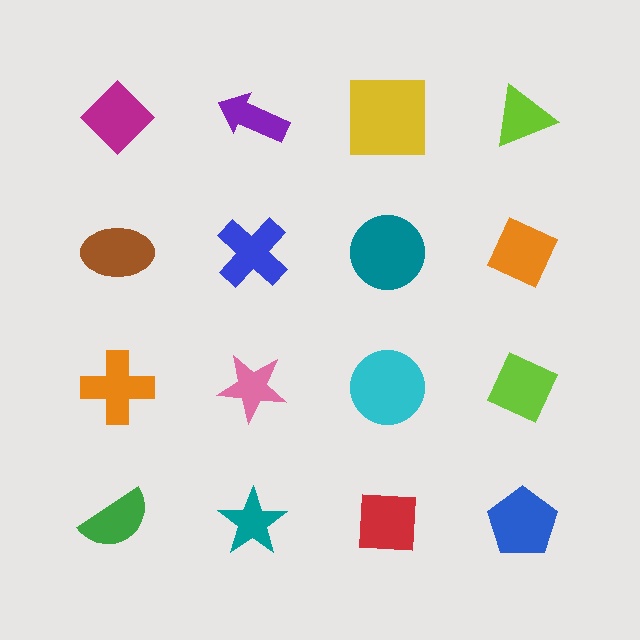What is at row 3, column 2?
A pink star.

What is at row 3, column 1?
An orange cross.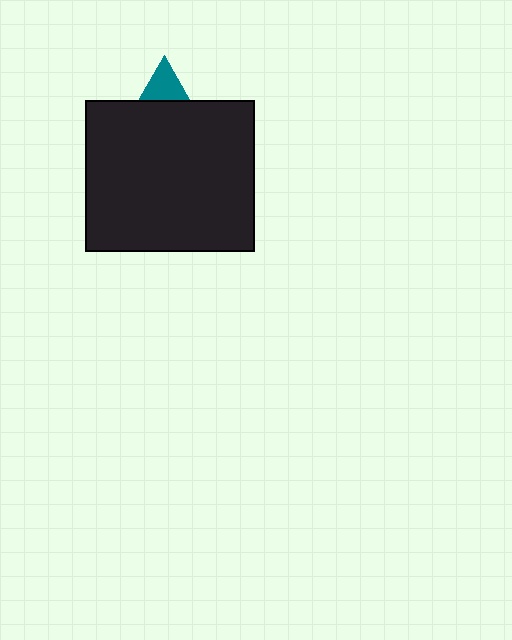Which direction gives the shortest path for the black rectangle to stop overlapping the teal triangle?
Moving down gives the shortest separation.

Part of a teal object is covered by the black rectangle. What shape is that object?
It is a triangle.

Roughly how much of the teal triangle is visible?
A small part of it is visible (roughly 34%).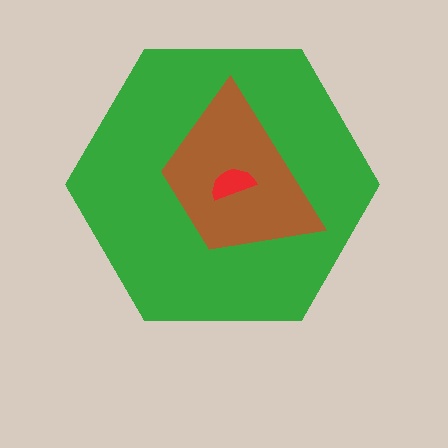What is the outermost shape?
The green hexagon.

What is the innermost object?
The red semicircle.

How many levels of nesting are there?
3.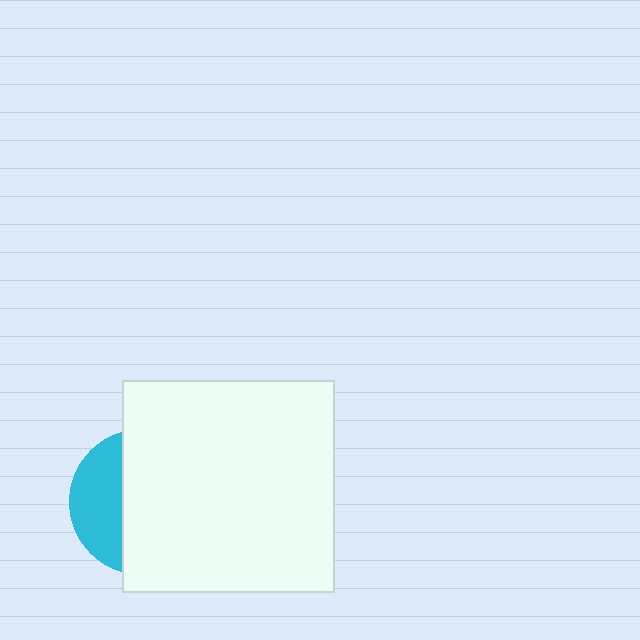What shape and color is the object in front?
The object in front is a white square.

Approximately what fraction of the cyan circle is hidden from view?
Roughly 68% of the cyan circle is hidden behind the white square.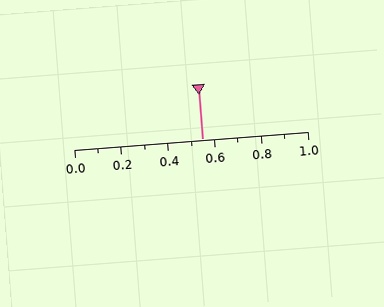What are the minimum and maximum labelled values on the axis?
The axis runs from 0.0 to 1.0.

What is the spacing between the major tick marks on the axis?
The major ticks are spaced 0.2 apart.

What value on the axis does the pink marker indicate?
The marker indicates approximately 0.55.